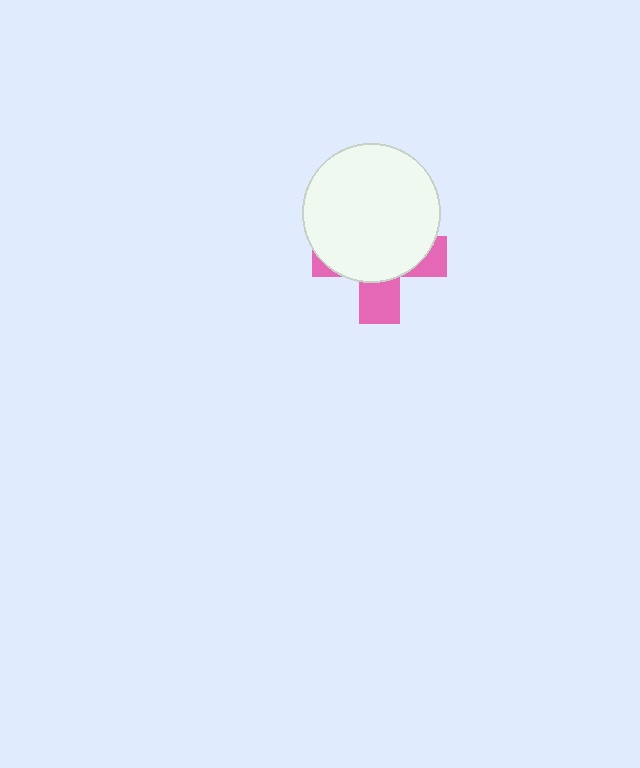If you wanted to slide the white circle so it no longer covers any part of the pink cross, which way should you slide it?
Slide it up — that is the most direct way to separate the two shapes.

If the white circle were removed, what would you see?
You would see the complete pink cross.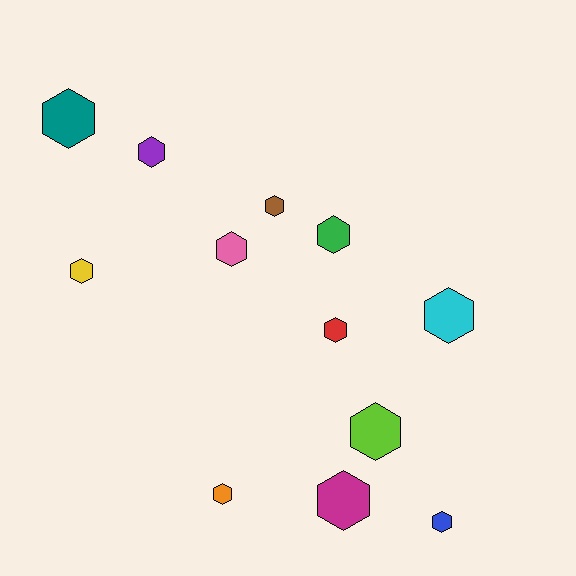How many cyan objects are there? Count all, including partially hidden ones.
There is 1 cyan object.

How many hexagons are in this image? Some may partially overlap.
There are 12 hexagons.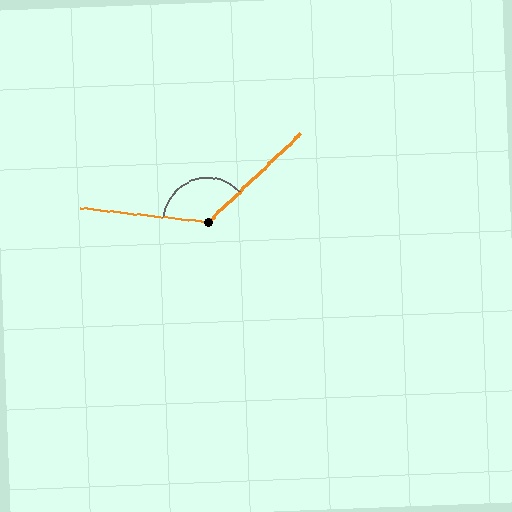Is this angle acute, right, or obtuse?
It is obtuse.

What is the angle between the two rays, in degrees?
Approximately 130 degrees.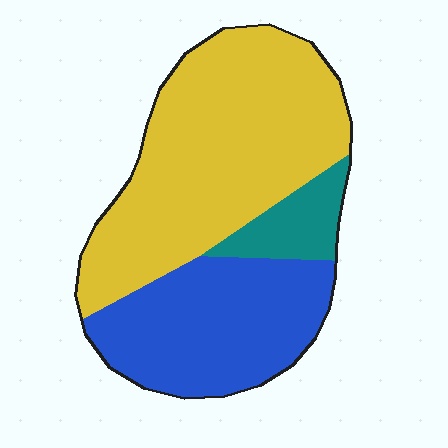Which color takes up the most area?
Yellow, at roughly 55%.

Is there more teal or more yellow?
Yellow.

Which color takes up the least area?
Teal, at roughly 10%.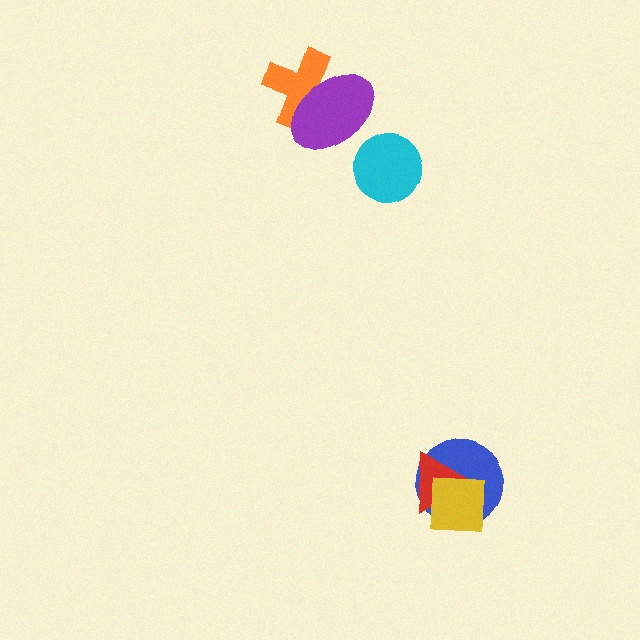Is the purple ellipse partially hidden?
No, no other shape covers it.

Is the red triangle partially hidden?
Yes, it is partially covered by another shape.